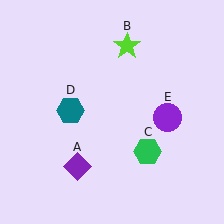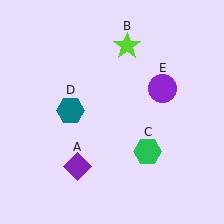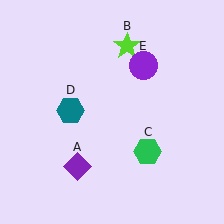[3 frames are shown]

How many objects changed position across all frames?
1 object changed position: purple circle (object E).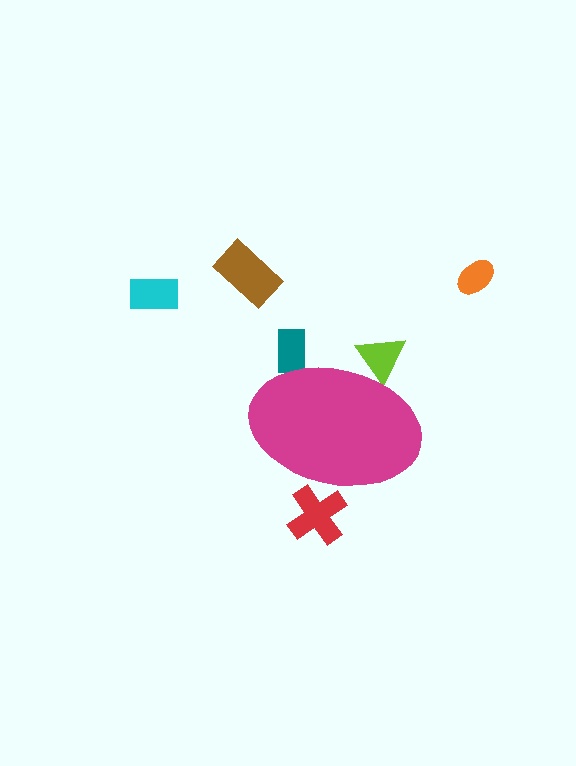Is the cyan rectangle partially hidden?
No, the cyan rectangle is fully visible.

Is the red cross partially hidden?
Yes, the red cross is partially hidden behind the magenta ellipse.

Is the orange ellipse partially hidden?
No, the orange ellipse is fully visible.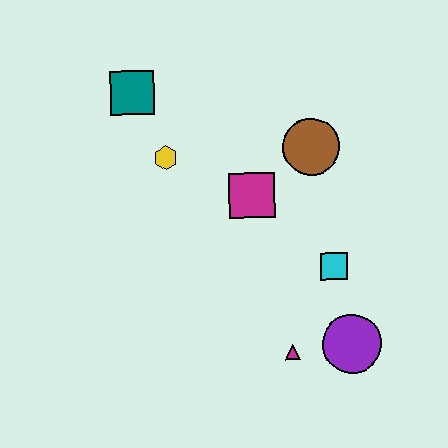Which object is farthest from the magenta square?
The purple circle is farthest from the magenta square.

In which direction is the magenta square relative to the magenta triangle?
The magenta square is above the magenta triangle.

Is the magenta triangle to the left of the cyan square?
Yes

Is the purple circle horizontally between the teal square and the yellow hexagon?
No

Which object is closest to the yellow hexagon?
The teal square is closest to the yellow hexagon.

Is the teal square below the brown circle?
No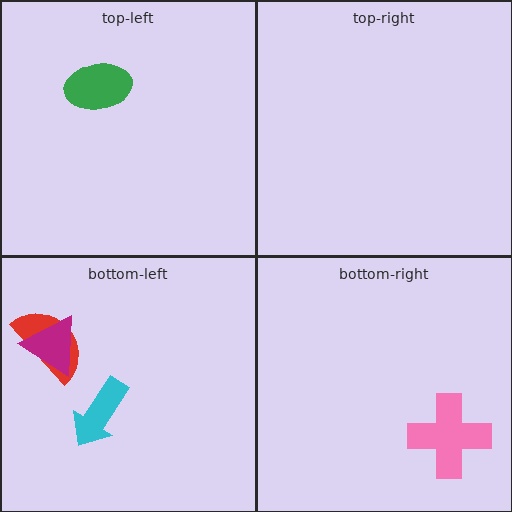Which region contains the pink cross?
The bottom-right region.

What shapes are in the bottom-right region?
The pink cross.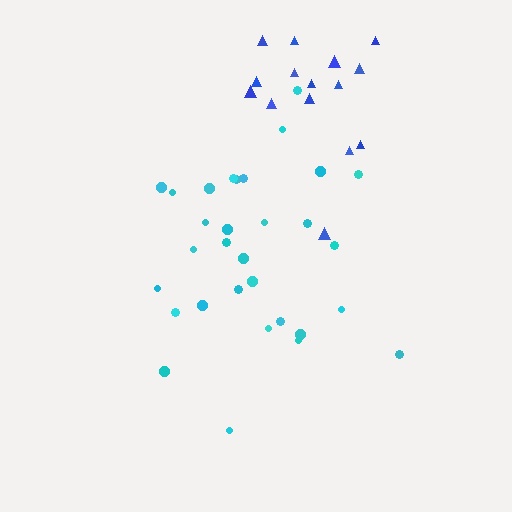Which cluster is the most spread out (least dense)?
Blue.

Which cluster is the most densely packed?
Cyan.